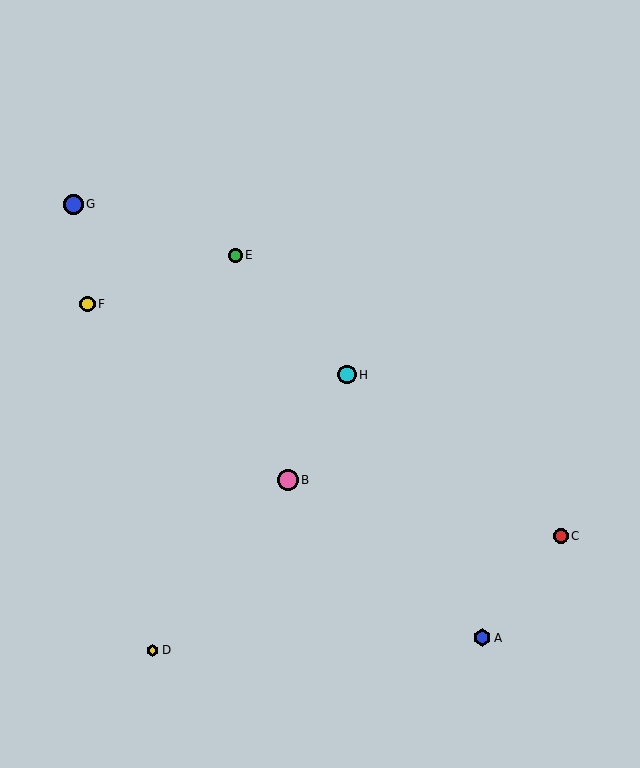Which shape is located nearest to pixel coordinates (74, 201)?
The blue circle (labeled G) at (73, 204) is nearest to that location.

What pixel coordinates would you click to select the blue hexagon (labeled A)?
Click at (482, 638) to select the blue hexagon A.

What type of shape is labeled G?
Shape G is a blue circle.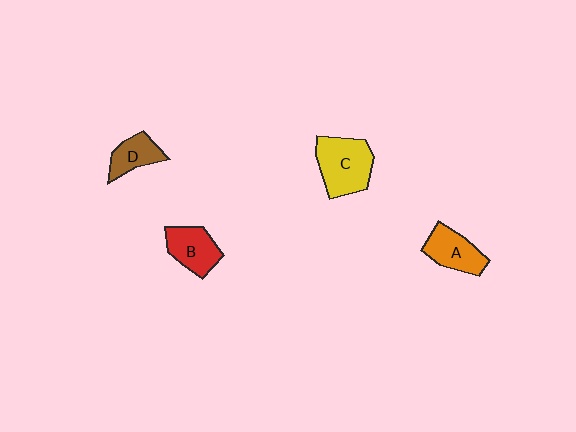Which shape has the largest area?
Shape C (yellow).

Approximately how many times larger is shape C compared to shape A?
Approximately 1.4 times.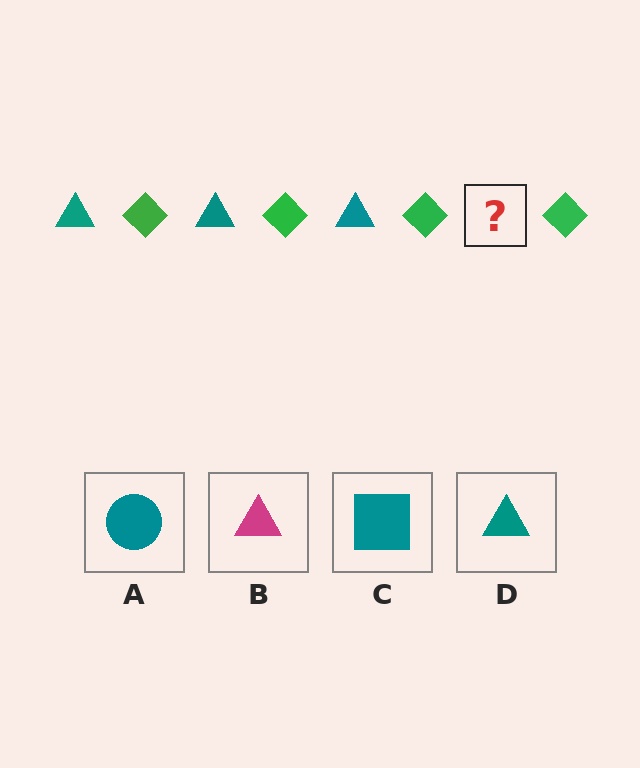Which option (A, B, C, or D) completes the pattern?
D.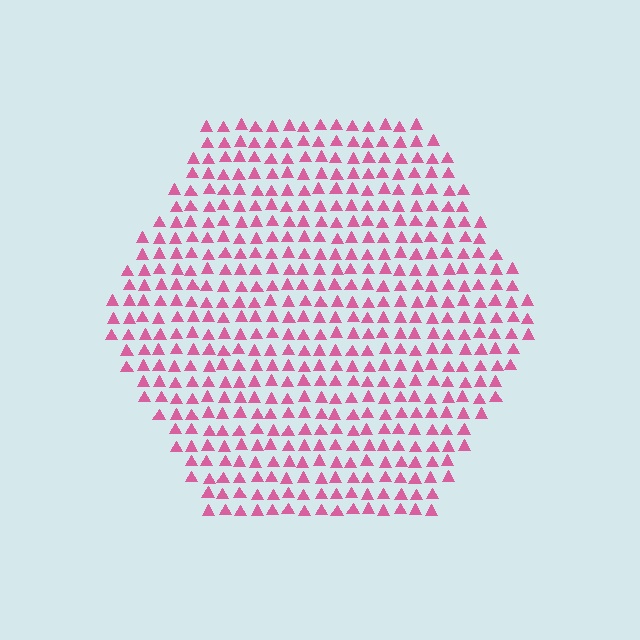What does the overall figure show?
The overall figure shows a hexagon.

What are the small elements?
The small elements are triangles.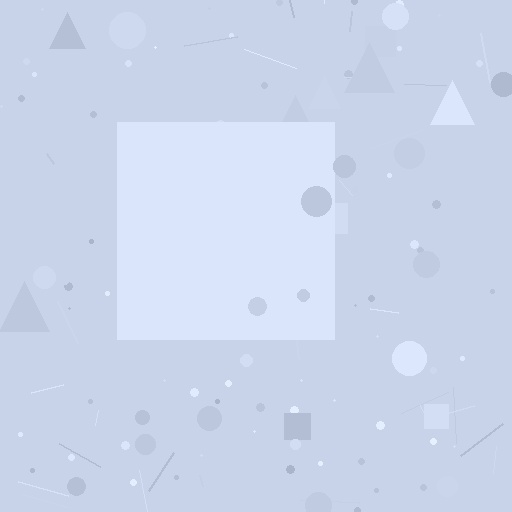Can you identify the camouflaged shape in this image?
The camouflaged shape is a square.